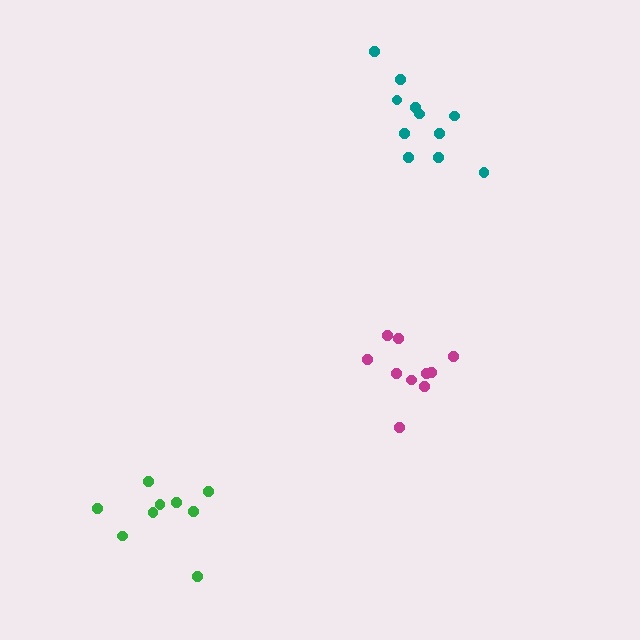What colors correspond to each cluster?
The clusters are colored: magenta, teal, green.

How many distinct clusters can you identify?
There are 3 distinct clusters.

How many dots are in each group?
Group 1: 10 dots, Group 2: 11 dots, Group 3: 9 dots (30 total).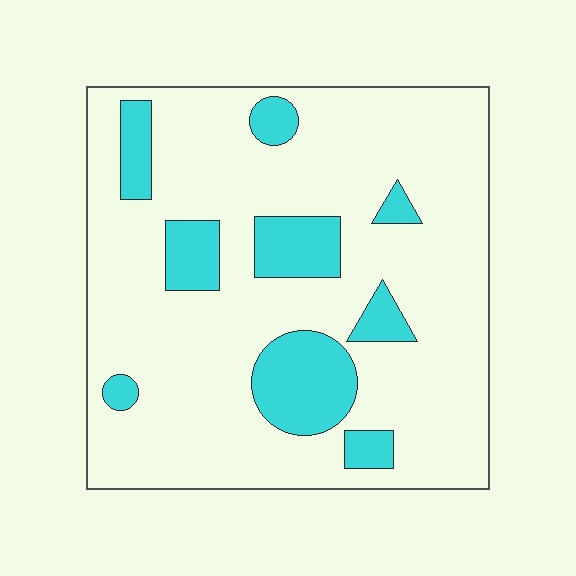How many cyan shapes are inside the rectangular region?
9.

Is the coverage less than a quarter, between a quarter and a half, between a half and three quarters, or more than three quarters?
Less than a quarter.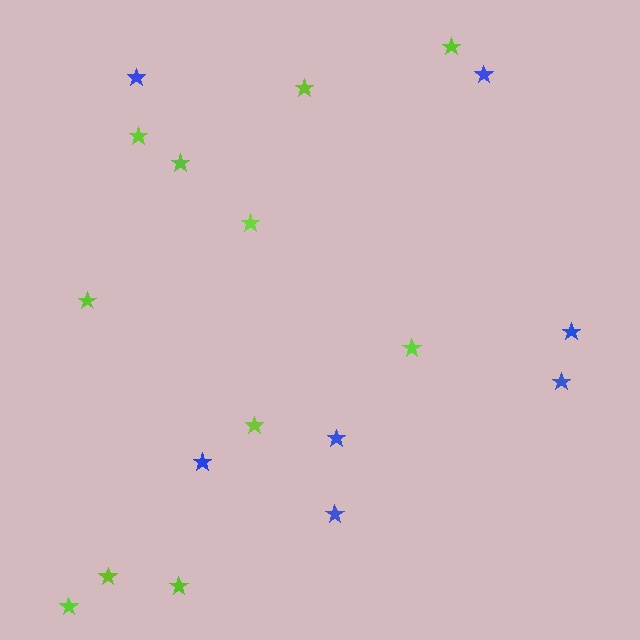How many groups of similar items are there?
There are 2 groups: one group of blue stars (7) and one group of lime stars (11).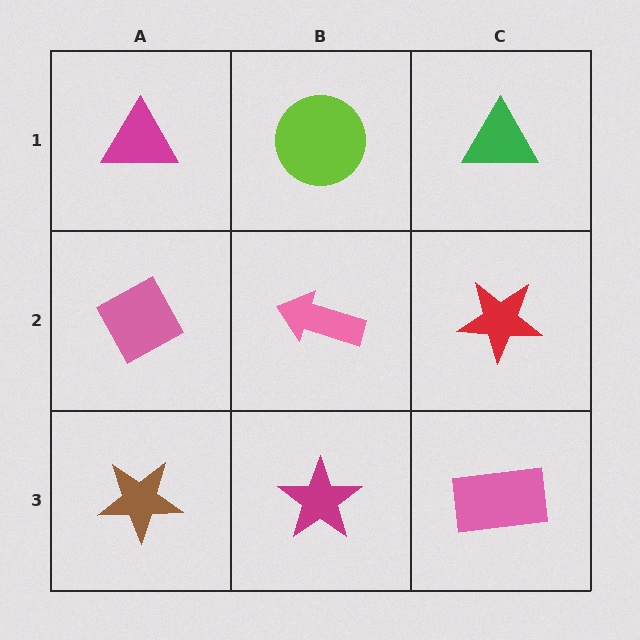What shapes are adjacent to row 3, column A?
A pink diamond (row 2, column A), a magenta star (row 3, column B).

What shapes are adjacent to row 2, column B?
A lime circle (row 1, column B), a magenta star (row 3, column B), a pink diamond (row 2, column A), a red star (row 2, column C).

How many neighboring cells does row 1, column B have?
3.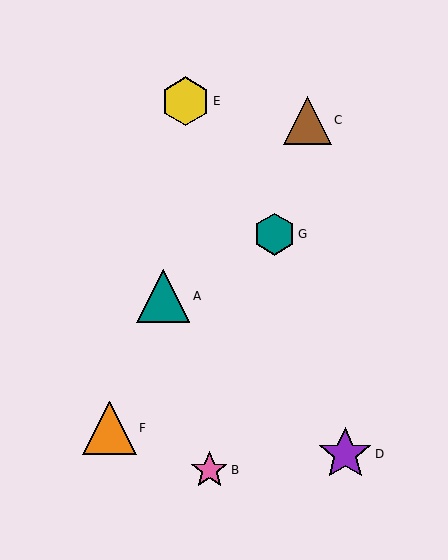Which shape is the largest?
The purple star (labeled D) is the largest.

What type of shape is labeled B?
Shape B is a pink star.